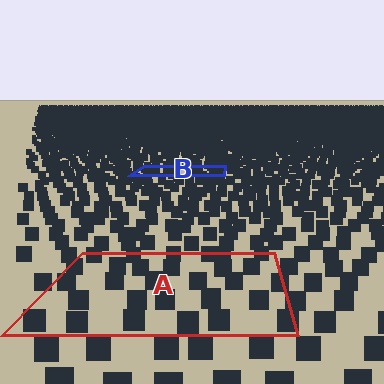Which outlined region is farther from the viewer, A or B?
Region B is farther from the viewer — the texture elements inside it appear smaller and more densely packed.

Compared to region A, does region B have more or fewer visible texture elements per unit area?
Region B has more texture elements per unit area — they are packed more densely because it is farther away.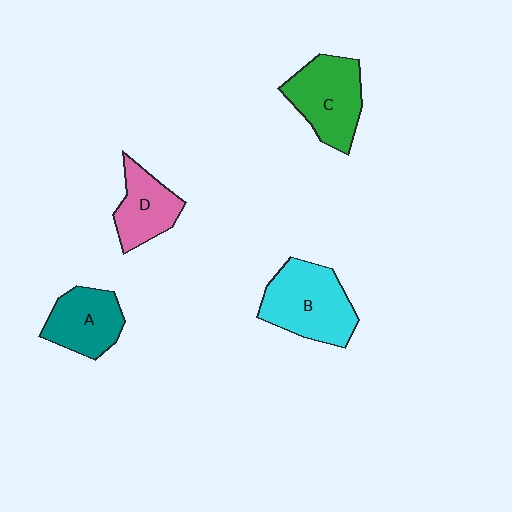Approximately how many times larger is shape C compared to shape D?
Approximately 1.4 times.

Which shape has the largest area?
Shape B (cyan).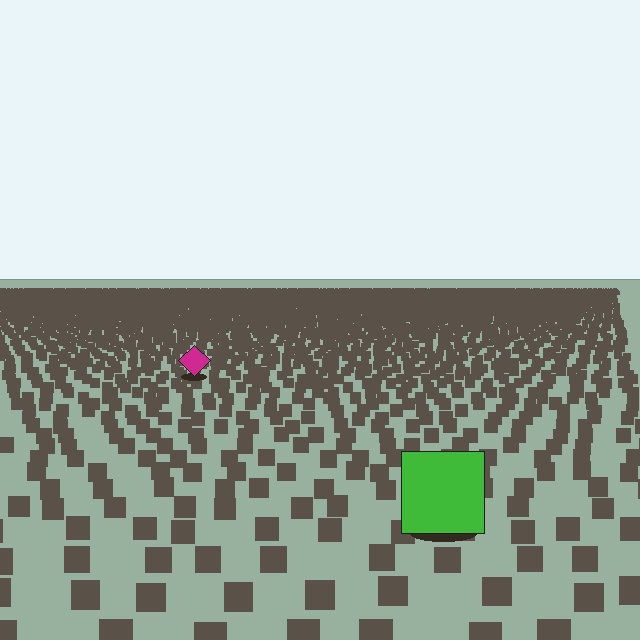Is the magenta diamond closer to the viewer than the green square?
No. The green square is closer — you can tell from the texture gradient: the ground texture is coarser near it.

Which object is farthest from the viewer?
The magenta diamond is farthest from the viewer. It appears smaller and the ground texture around it is denser.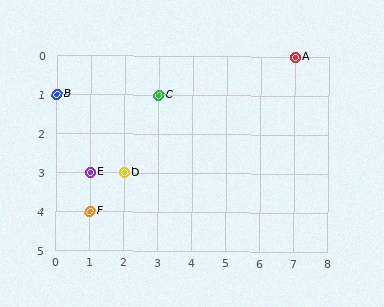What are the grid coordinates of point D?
Point D is at grid coordinates (2, 3).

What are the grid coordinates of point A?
Point A is at grid coordinates (7, 0).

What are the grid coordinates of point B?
Point B is at grid coordinates (0, 1).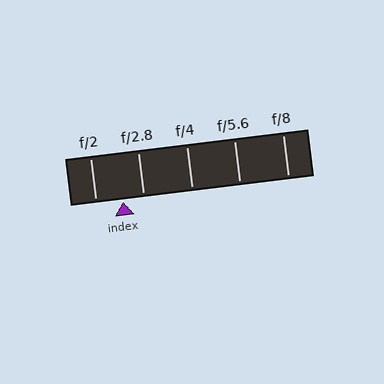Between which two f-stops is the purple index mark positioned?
The index mark is between f/2 and f/2.8.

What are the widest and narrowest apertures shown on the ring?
The widest aperture shown is f/2 and the narrowest is f/8.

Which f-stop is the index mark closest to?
The index mark is closest to f/2.8.